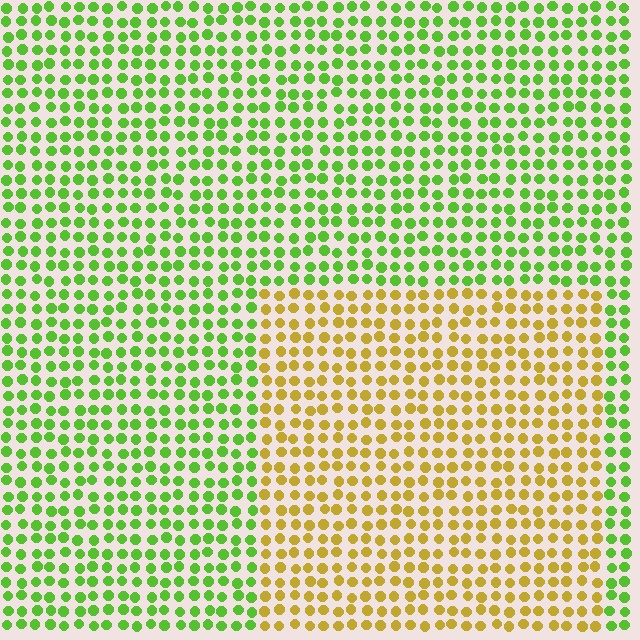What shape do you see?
I see a rectangle.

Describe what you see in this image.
The image is filled with small lime elements in a uniform arrangement. A rectangle-shaped region is visible where the elements are tinted to a slightly different hue, forming a subtle color boundary.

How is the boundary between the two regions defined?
The boundary is defined purely by a slight shift in hue (about 55 degrees). Spacing, size, and orientation are identical on both sides.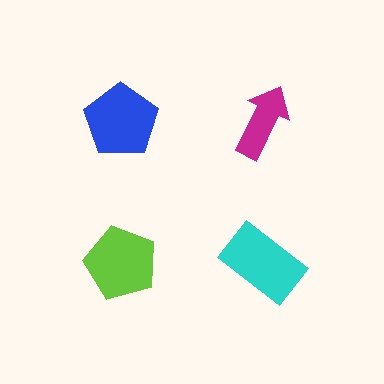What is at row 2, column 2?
A cyan rectangle.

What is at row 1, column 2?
A magenta arrow.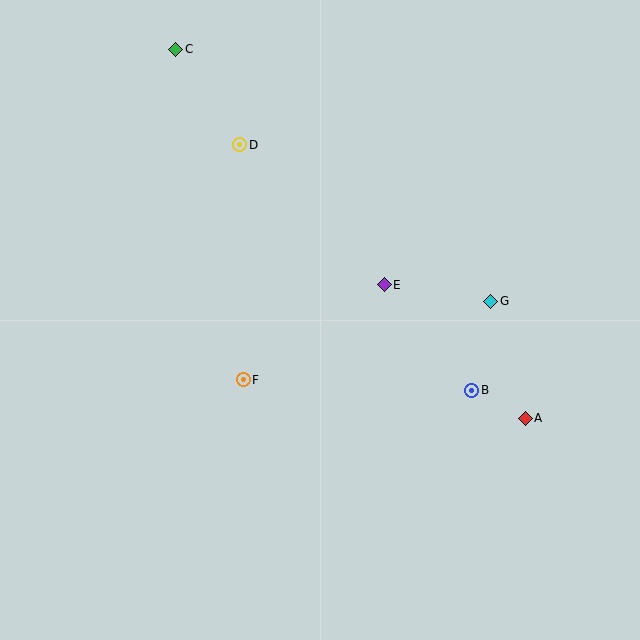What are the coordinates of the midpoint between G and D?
The midpoint between G and D is at (365, 223).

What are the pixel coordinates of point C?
Point C is at (176, 49).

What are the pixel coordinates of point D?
Point D is at (240, 145).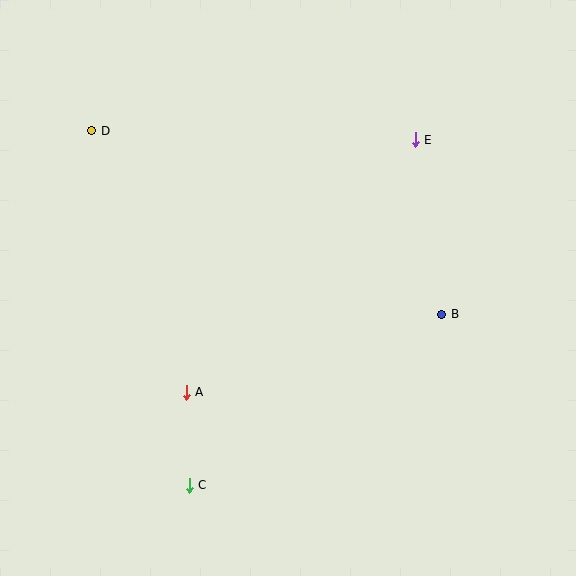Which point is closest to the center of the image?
Point A at (186, 392) is closest to the center.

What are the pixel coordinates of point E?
Point E is at (415, 140).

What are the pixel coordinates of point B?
Point B is at (442, 314).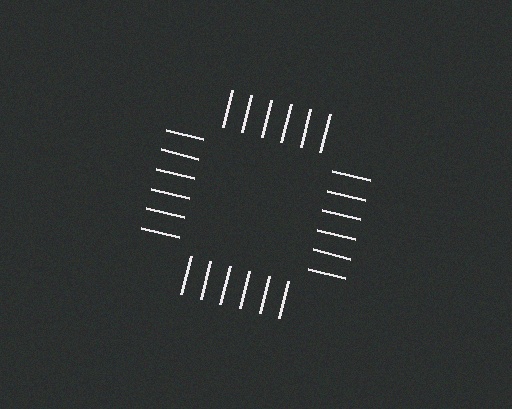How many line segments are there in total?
24 — 6 along each of the 4 edges.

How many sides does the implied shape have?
4 sides — the line-ends trace a square.